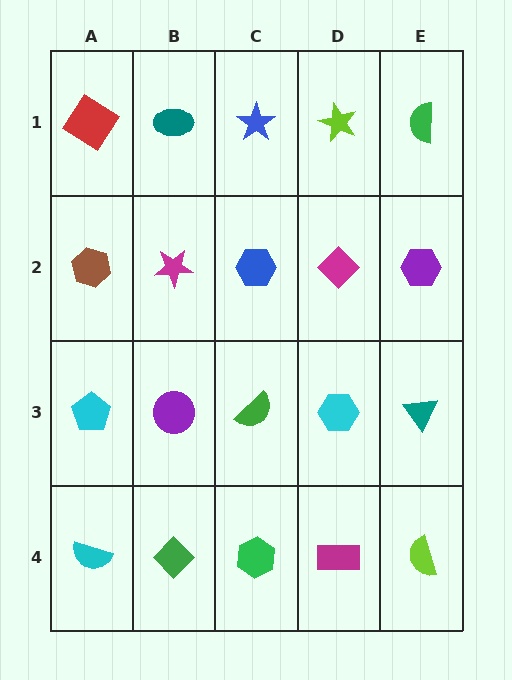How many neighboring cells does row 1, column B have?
3.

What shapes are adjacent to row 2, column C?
A blue star (row 1, column C), a green semicircle (row 3, column C), a magenta star (row 2, column B), a magenta diamond (row 2, column D).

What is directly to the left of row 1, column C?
A teal ellipse.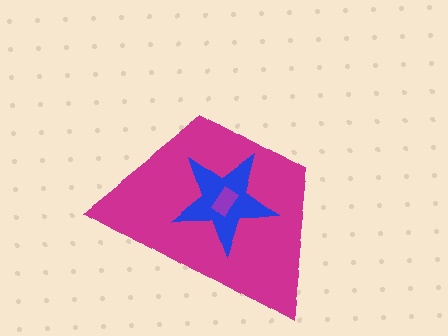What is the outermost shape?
The magenta trapezoid.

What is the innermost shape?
The purple rectangle.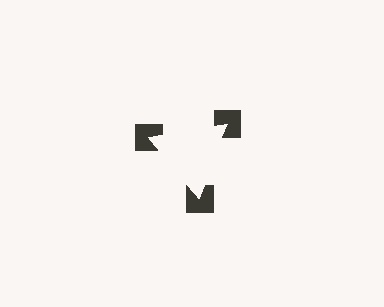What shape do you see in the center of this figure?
An illusory triangle — its edges are inferred from the aligned wedge cuts in the notched squares, not physically drawn.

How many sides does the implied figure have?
3 sides.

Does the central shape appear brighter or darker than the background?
It typically appears slightly brighter than the background, even though no actual brightness change is drawn.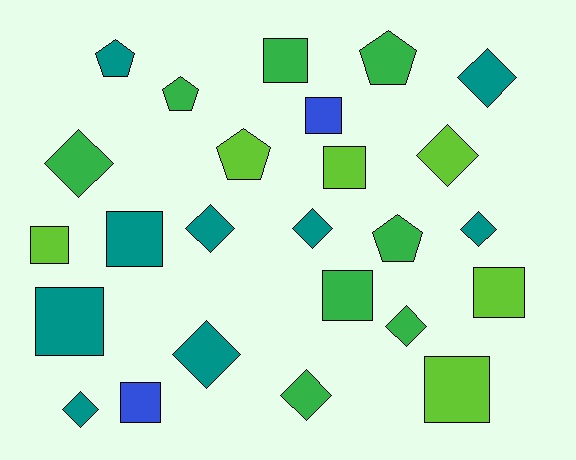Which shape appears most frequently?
Square, with 10 objects.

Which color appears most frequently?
Teal, with 9 objects.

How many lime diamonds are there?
There is 1 lime diamond.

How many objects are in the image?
There are 25 objects.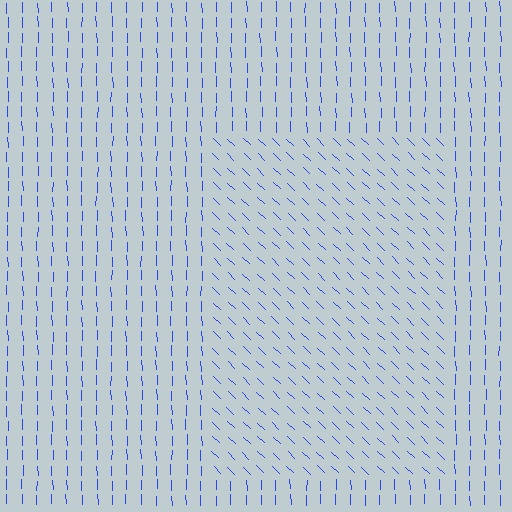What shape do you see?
I see a rectangle.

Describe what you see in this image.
The image is filled with small blue line segments. A rectangle region in the image has lines oriented differently from the surrounding lines, creating a visible texture boundary.